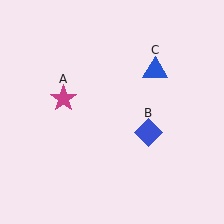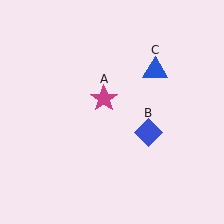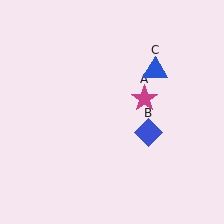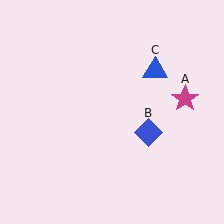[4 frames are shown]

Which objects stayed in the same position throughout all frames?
Blue diamond (object B) and blue triangle (object C) remained stationary.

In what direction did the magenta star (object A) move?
The magenta star (object A) moved right.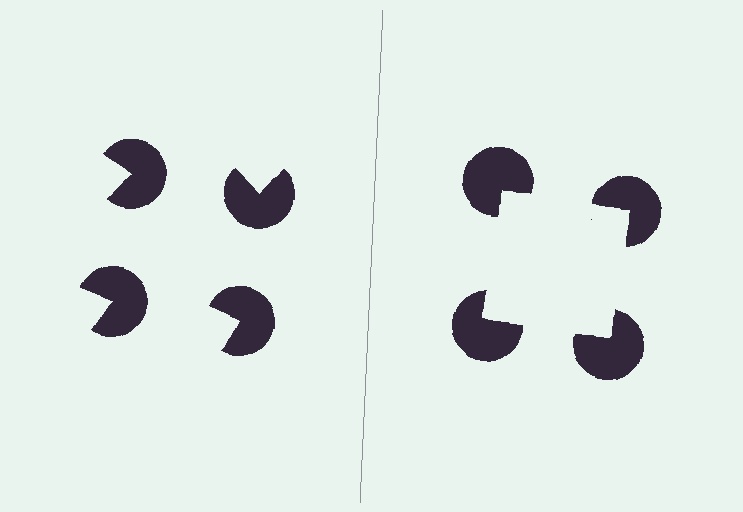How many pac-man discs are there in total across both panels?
8 — 4 on each side.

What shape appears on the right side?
An illusory square.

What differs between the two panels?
The pac-man discs are positioned identically on both sides; only the wedge orientations differ. On the right they align to a square; on the left they are misaligned.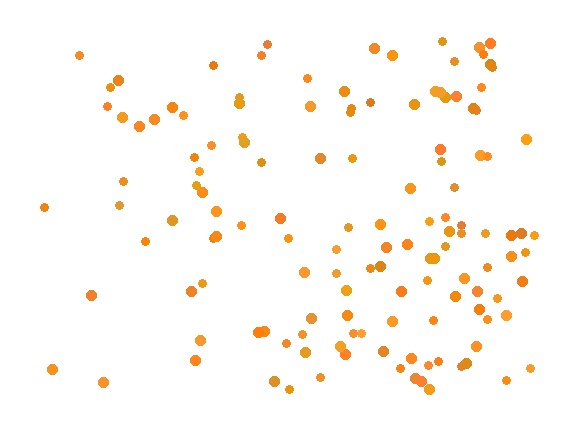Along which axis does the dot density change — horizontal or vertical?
Horizontal.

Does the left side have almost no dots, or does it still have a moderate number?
Still a moderate number, just noticeably fewer than the right.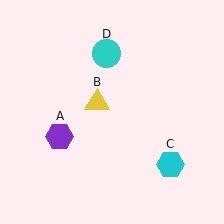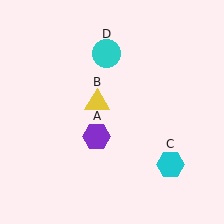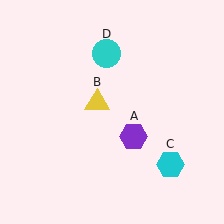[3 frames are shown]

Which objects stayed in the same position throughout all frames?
Yellow triangle (object B) and cyan hexagon (object C) and cyan circle (object D) remained stationary.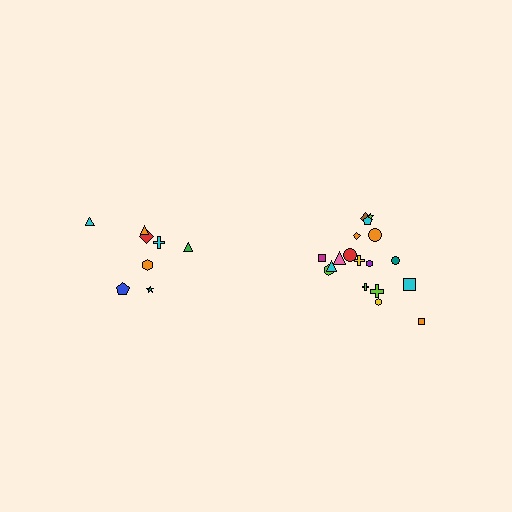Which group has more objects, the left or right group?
The right group.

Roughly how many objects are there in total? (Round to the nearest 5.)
Roughly 25 objects in total.